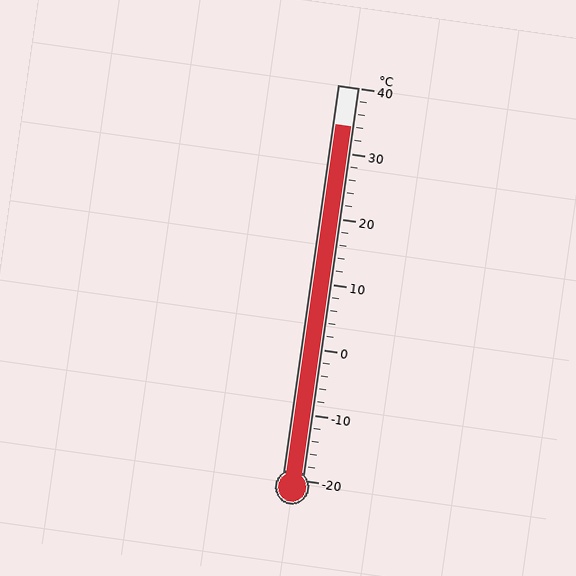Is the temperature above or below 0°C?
The temperature is above 0°C.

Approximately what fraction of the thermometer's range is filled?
The thermometer is filled to approximately 90% of its range.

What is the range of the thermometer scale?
The thermometer scale ranges from -20°C to 40°C.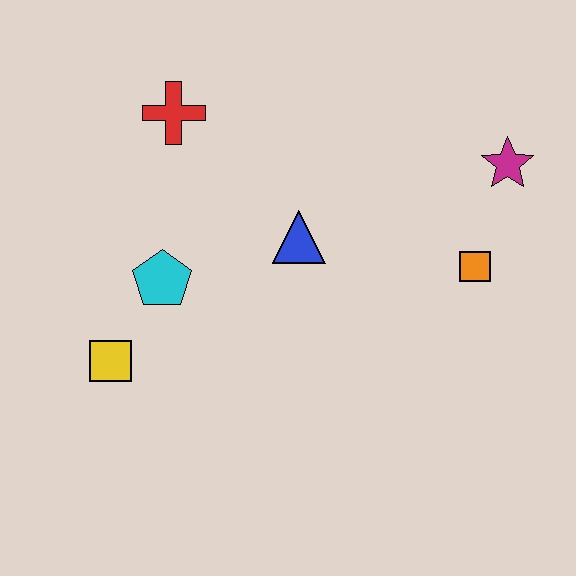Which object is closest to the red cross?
The cyan pentagon is closest to the red cross.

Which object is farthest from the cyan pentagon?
The magenta star is farthest from the cyan pentagon.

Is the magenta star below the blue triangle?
No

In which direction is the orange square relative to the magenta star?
The orange square is below the magenta star.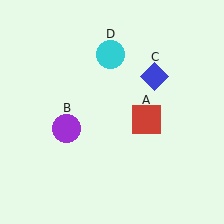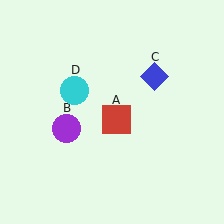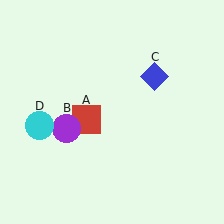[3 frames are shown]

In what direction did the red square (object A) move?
The red square (object A) moved left.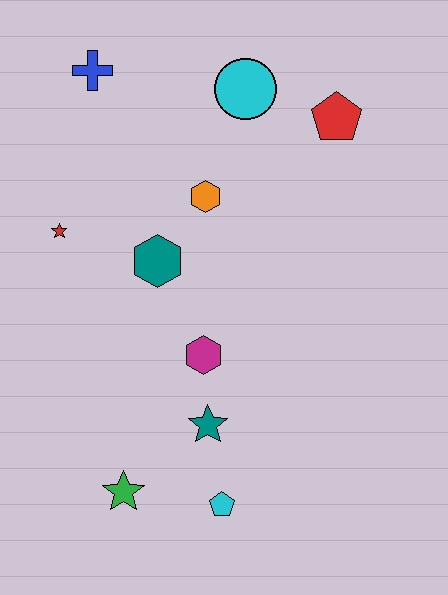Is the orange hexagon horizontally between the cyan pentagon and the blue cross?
Yes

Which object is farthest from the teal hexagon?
The cyan pentagon is farthest from the teal hexagon.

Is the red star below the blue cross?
Yes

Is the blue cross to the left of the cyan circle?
Yes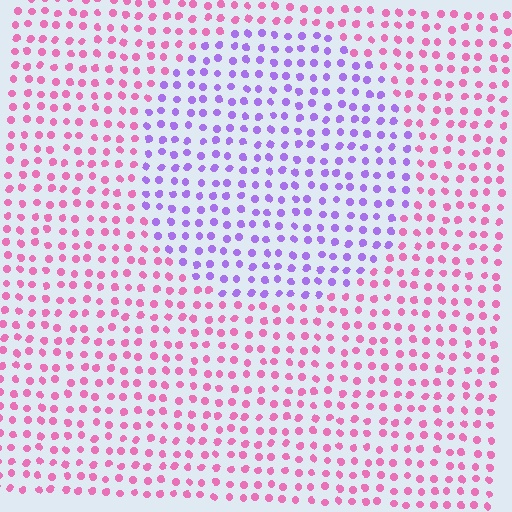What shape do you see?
I see a circle.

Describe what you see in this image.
The image is filled with small pink elements in a uniform arrangement. A circle-shaped region is visible where the elements are tinted to a slightly different hue, forming a subtle color boundary.